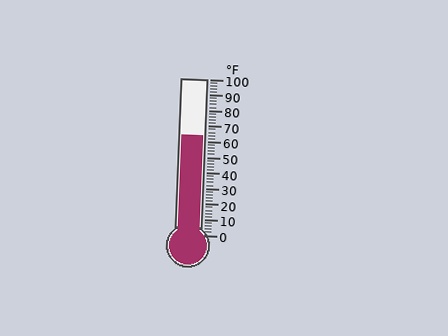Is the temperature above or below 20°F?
The temperature is above 20°F.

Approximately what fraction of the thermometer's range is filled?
The thermometer is filled to approximately 65% of its range.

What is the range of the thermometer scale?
The thermometer scale ranges from 0°F to 100°F.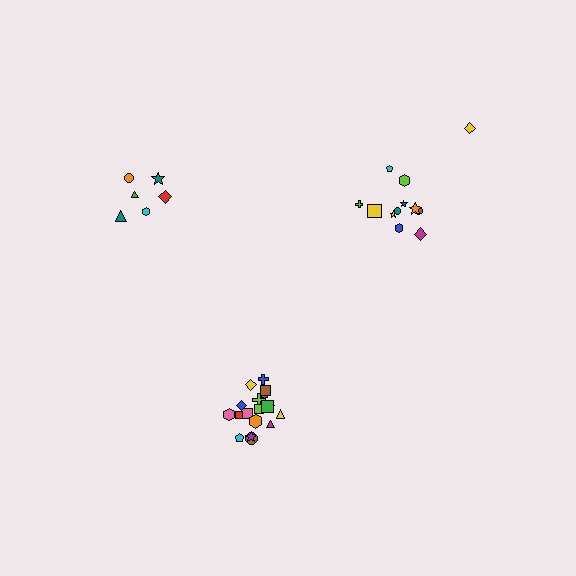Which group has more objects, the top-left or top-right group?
The top-right group.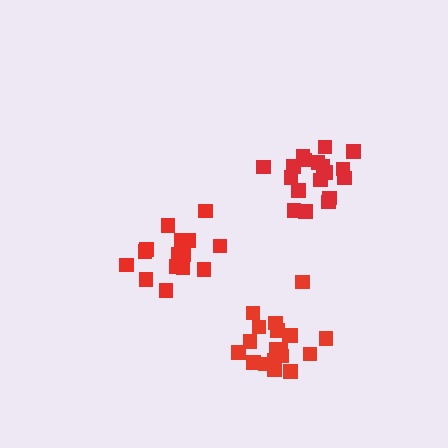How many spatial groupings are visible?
There are 3 spatial groupings.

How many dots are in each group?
Group 1: 15 dots, Group 2: 18 dots, Group 3: 19 dots (52 total).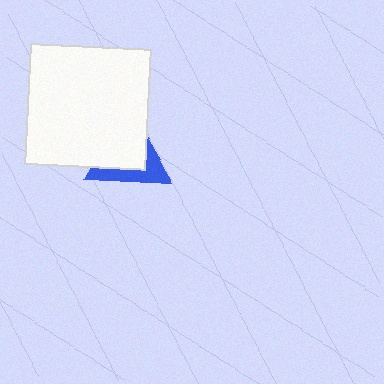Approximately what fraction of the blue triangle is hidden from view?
Roughly 62% of the blue triangle is hidden behind the white square.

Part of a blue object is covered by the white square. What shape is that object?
It is a triangle.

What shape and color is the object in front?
The object in front is a white square.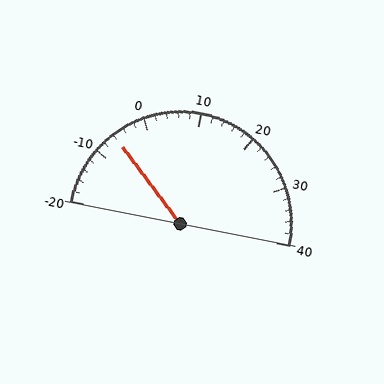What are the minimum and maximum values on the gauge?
The gauge ranges from -20 to 40.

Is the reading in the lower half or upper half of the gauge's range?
The reading is in the lower half of the range (-20 to 40).